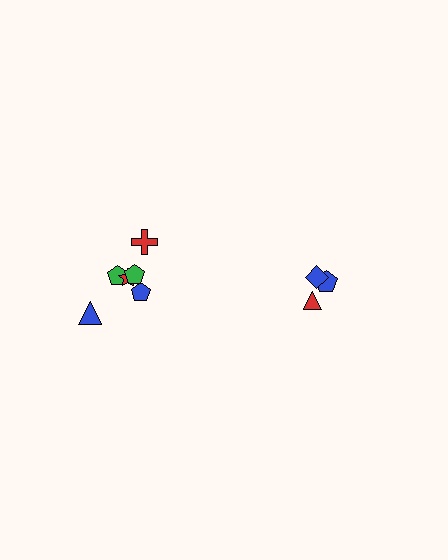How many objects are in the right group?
There are 3 objects.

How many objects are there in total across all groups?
There are 9 objects.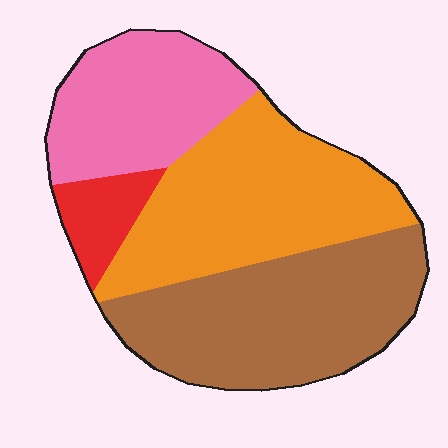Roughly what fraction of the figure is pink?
Pink covers around 25% of the figure.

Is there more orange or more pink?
Orange.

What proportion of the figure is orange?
Orange covers 34% of the figure.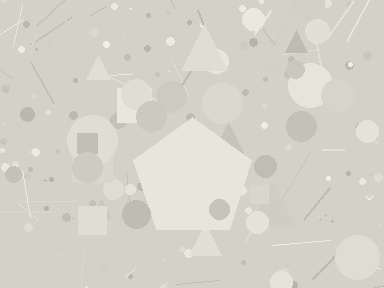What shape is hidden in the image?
A pentagon is hidden in the image.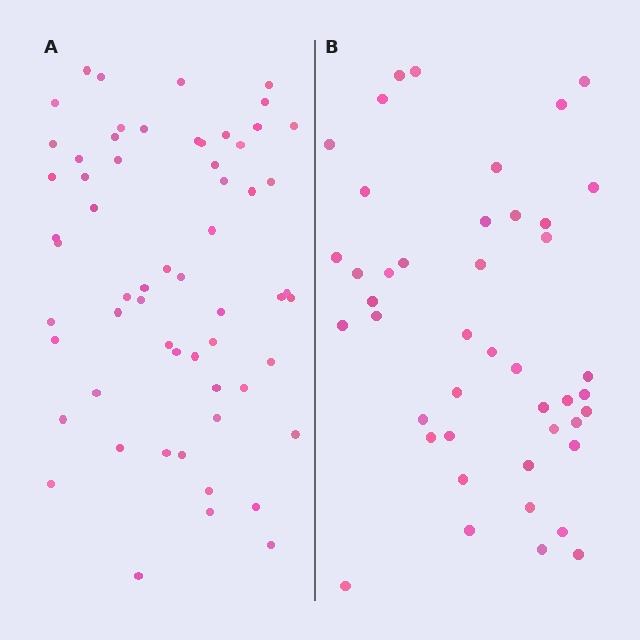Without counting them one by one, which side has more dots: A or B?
Region A (the left region) has more dots.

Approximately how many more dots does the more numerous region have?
Region A has approximately 15 more dots than region B.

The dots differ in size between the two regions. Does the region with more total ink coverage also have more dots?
No. Region B has more total ink coverage because its dots are larger, but region A actually contains more individual dots. Total area can be misleading — the number of items is what matters here.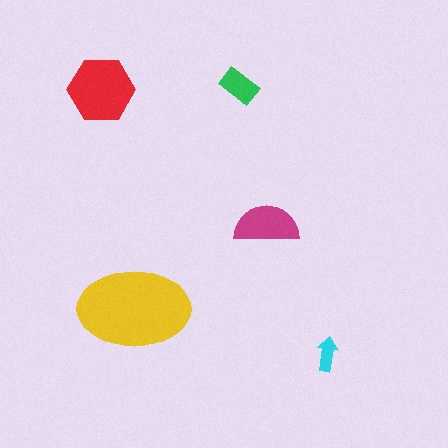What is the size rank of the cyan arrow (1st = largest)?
5th.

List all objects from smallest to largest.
The cyan arrow, the green rectangle, the magenta semicircle, the red hexagon, the yellow ellipse.